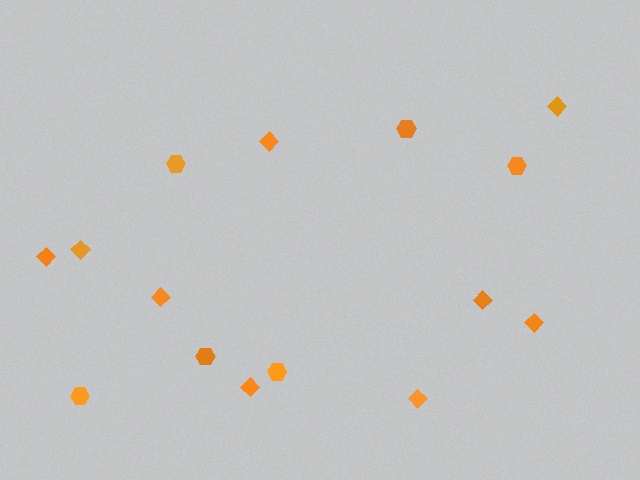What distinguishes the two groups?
There are 2 groups: one group of diamonds (9) and one group of hexagons (6).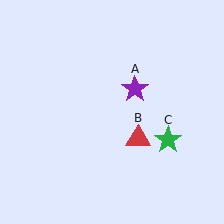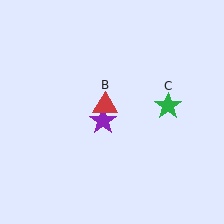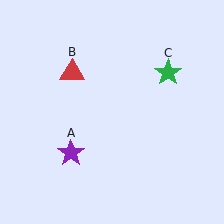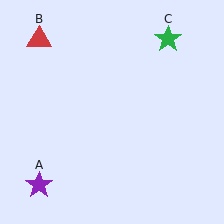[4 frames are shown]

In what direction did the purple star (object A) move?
The purple star (object A) moved down and to the left.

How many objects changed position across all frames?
3 objects changed position: purple star (object A), red triangle (object B), green star (object C).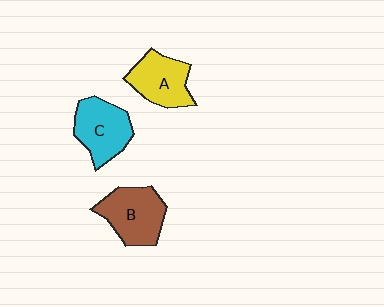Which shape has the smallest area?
Shape A (yellow).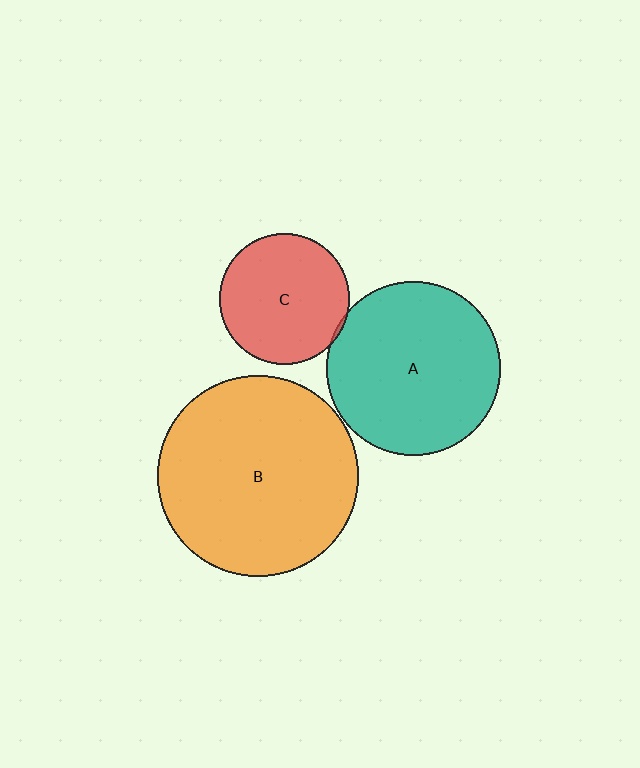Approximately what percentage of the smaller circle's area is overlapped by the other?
Approximately 5%.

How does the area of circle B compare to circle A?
Approximately 1.3 times.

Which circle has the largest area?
Circle B (orange).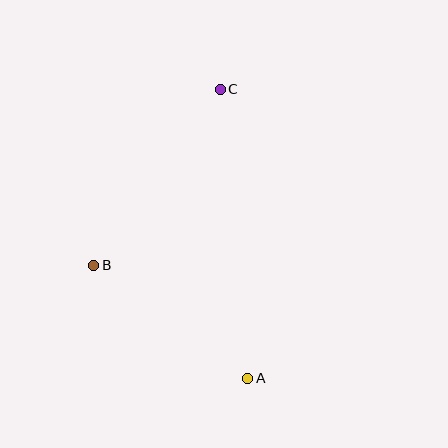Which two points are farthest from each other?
Points A and C are farthest from each other.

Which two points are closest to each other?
Points A and B are closest to each other.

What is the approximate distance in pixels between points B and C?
The distance between B and C is approximately 217 pixels.